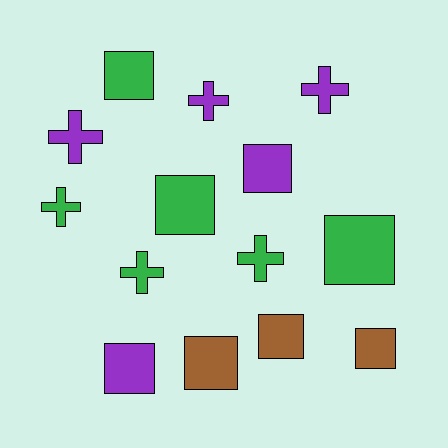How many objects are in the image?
There are 14 objects.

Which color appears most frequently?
Green, with 6 objects.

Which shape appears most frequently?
Square, with 8 objects.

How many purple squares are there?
There are 2 purple squares.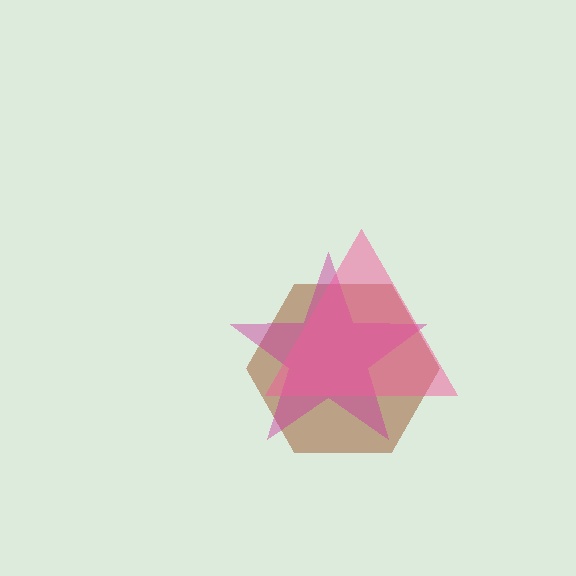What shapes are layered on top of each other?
The layered shapes are: a brown hexagon, a magenta star, a pink triangle.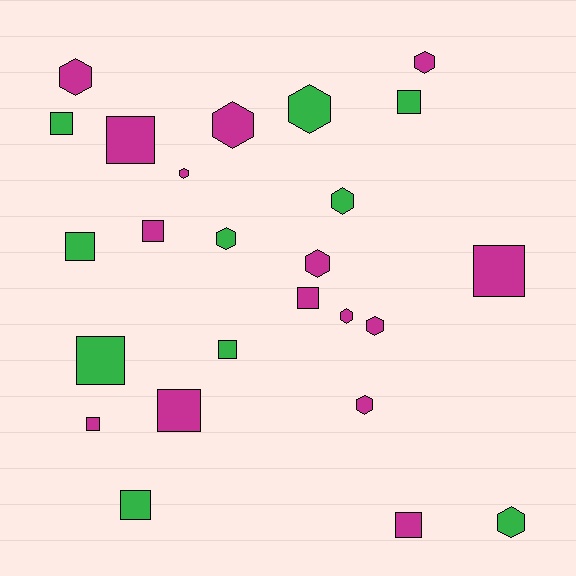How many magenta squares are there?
There are 7 magenta squares.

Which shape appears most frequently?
Square, with 13 objects.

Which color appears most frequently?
Magenta, with 15 objects.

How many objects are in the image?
There are 25 objects.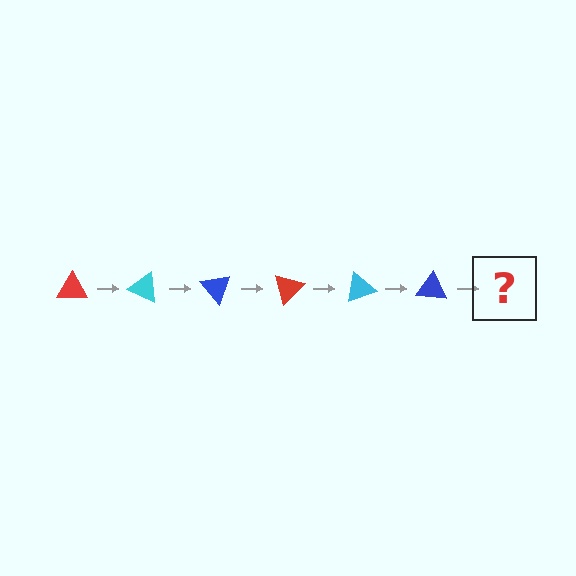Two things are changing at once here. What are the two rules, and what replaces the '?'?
The two rules are that it rotates 25 degrees each step and the color cycles through red, cyan, and blue. The '?' should be a red triangle, rotated 150 degrees from the start.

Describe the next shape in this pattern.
It should be a red triangle, rotated 150 degrees from the start.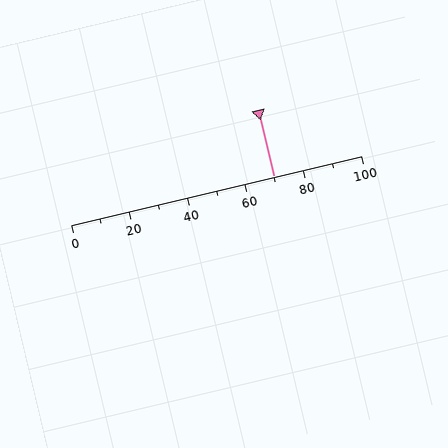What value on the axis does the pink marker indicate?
The marker indicates approximately 70.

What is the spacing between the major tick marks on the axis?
The major ticks are spaced 20 apart.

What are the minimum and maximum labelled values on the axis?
The axis runs from 0 to 100.